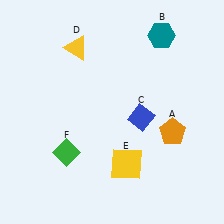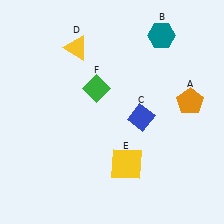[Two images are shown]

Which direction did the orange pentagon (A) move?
The orange pentagon (A) moved up.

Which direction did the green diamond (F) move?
The green diamond (F) moved up.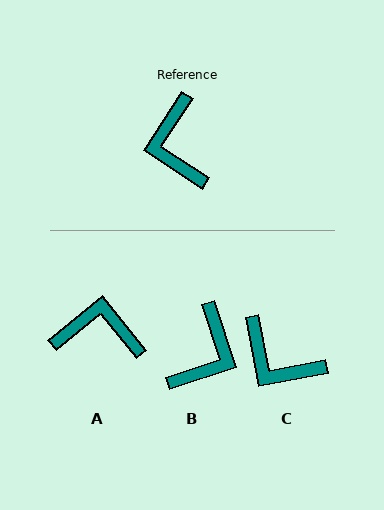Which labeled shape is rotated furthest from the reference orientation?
B, about 142 degrees away.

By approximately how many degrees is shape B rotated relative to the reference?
Approximately 142 degrees counter-clockwise.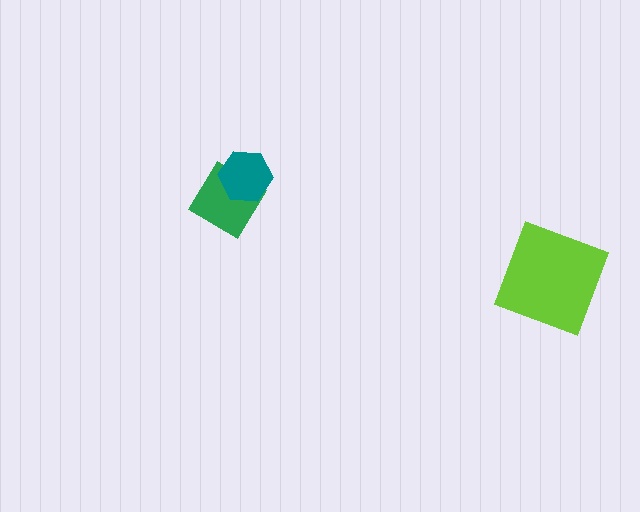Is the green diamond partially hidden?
Yes, it is partially covered by another shape.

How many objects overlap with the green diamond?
1 object overlaps with the green diamond.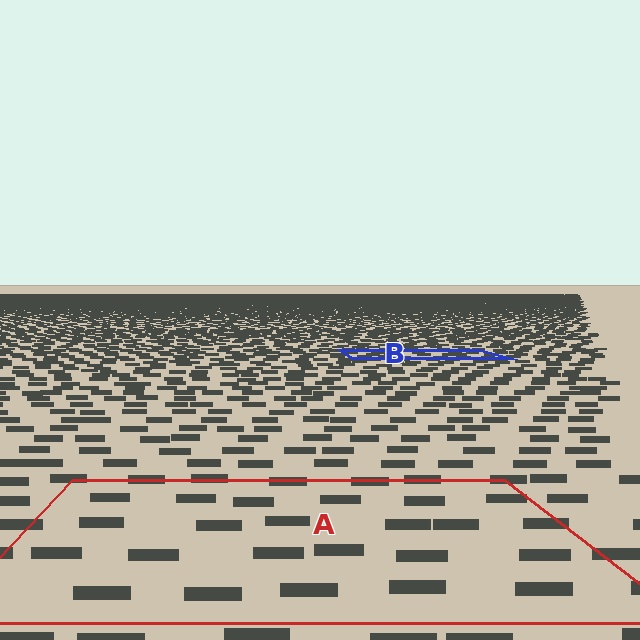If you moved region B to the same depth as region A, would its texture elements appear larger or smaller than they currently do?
They would appear larger. At a closer depth, the same texture elements are projected at a bigger on-screen size.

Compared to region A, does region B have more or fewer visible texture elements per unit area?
Region B has more texture elements per unit area — they are packed more densely because it is farther away.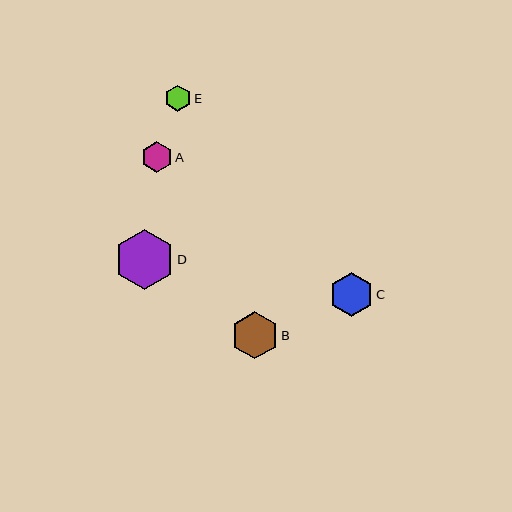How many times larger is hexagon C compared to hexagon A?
Hexagon C is approximately 1.4 times the size of hexagon A.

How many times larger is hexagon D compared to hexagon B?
Hexagon D is approximately 1.3 times the size of hexagon B.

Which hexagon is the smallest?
Hexagon E is the smallest with a size of approximately 26 pixels.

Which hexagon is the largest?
Hexagon D is the largest with a size of approximately 60 pixels.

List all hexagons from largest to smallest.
From largest to smallest: D, B, C, A, E.